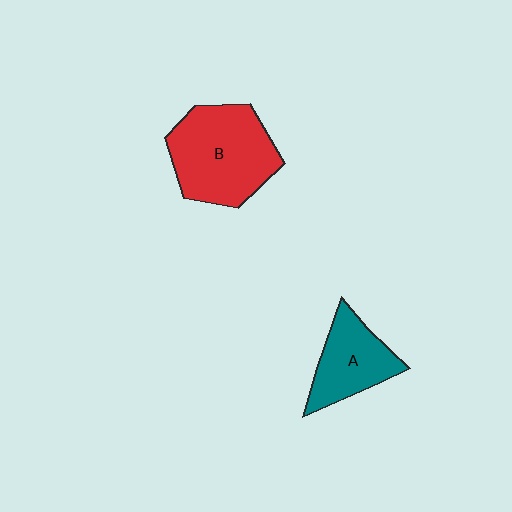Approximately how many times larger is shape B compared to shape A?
Approximately 1.6 times.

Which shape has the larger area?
Shape B (red).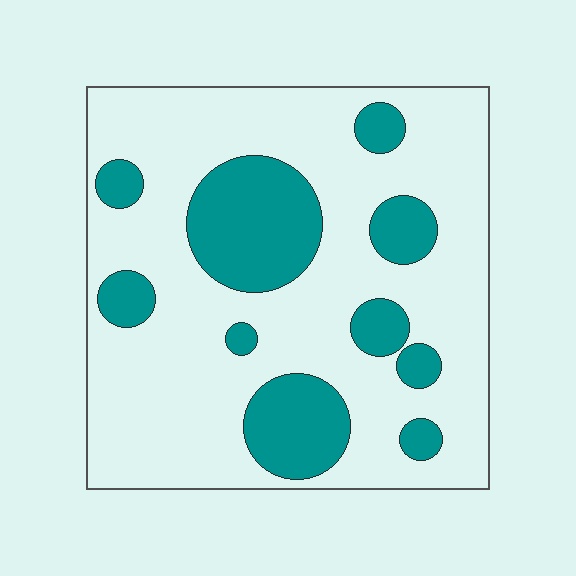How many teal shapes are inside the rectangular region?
10.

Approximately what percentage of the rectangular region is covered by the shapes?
Approximately 25%.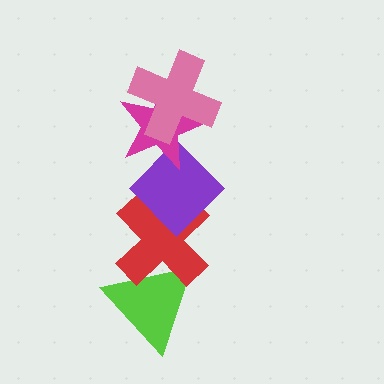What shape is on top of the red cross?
The purple diamond is on top of the red cross.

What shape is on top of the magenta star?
The pink cross is on top of the magenta star.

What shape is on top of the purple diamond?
The magenta star is on top of the purple diamond.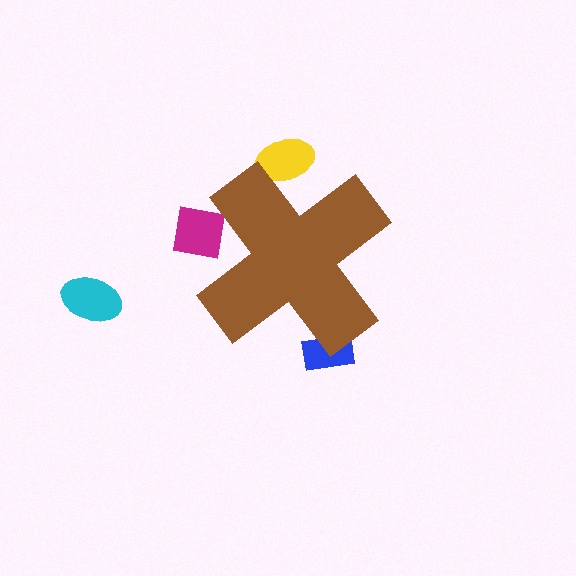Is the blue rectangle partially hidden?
Yes, the blue rectangle is partially hidden behind the brown cross.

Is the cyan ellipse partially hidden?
No, the cyan ellipse is fully visible.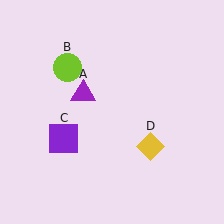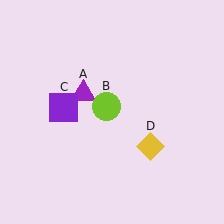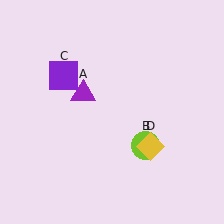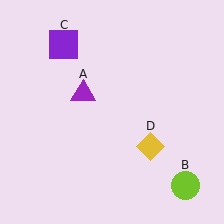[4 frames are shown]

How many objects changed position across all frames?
2 objects changed position: lime circle (object B), purple square (object C).